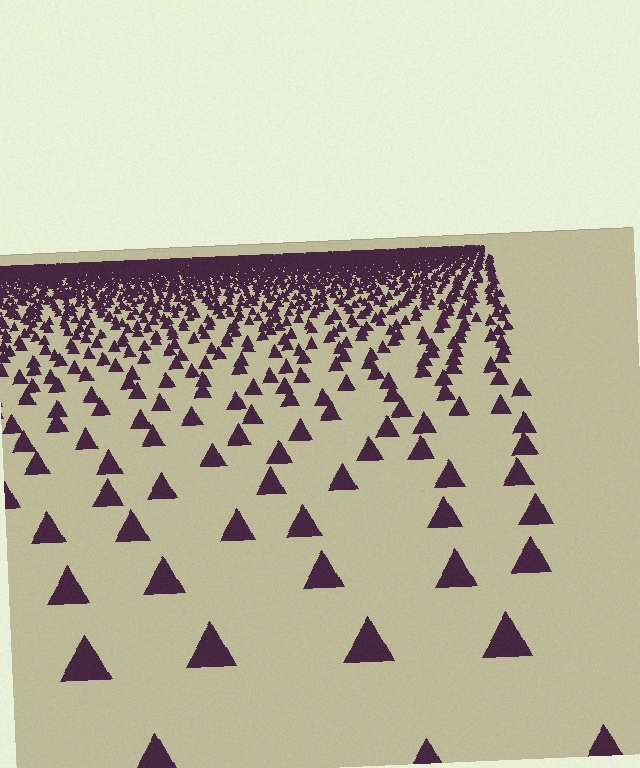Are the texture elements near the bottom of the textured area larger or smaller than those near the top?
Larger. Near the bottom, elements are closer to the viewer and appear at a bigger on-screen size.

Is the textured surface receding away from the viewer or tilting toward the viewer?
The surface is receding away from the viewer. Texture elements get smaller and denser toward the top.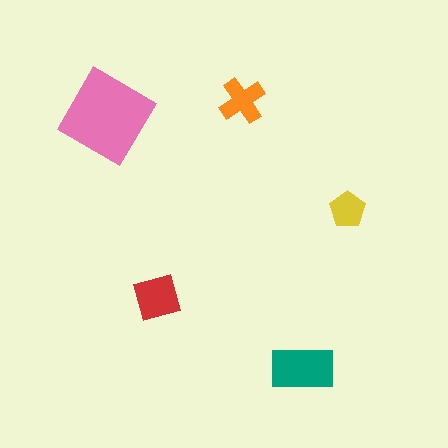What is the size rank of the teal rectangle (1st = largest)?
2nd.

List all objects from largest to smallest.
The pink diamond, the teal rectangle, the red diamond, the orange cross, the yellow pentagon.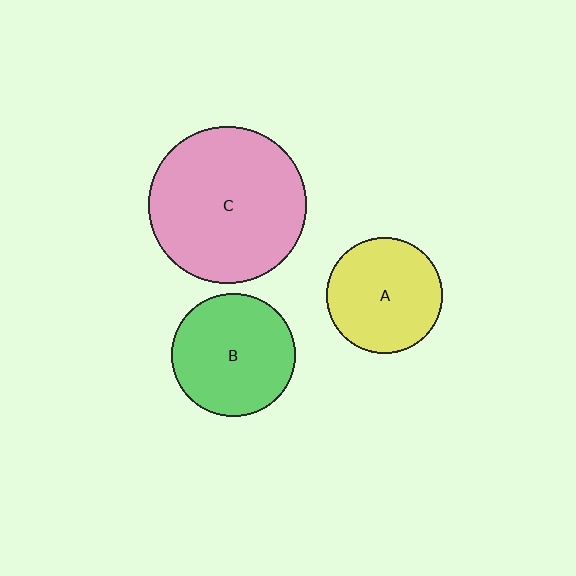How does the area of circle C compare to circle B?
Approximately 1.6 times.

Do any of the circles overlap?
No, none of the circles overlap.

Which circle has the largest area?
Circle C (pink).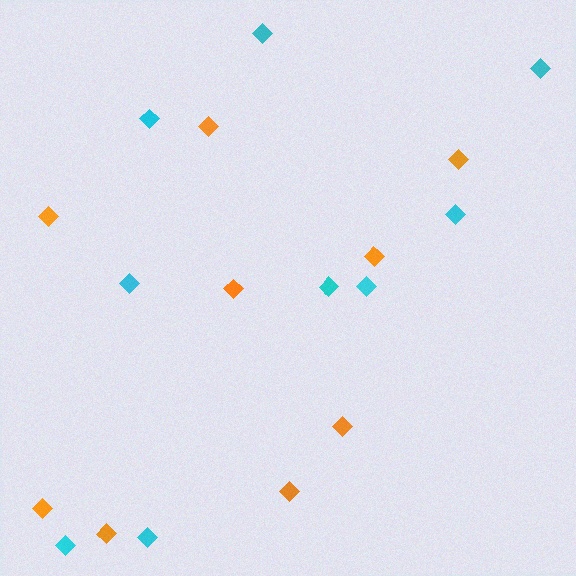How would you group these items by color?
There are 2 groups: one group of orange diamonds (9) and one group of cyan diamonds (9).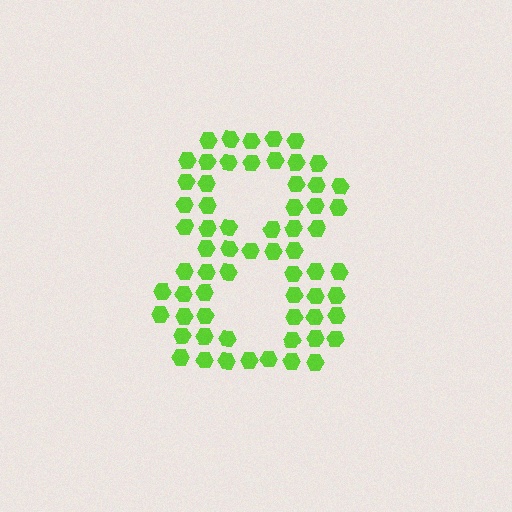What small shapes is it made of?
It is made of small hexagons.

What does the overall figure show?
The overall figure shows the digit 8.